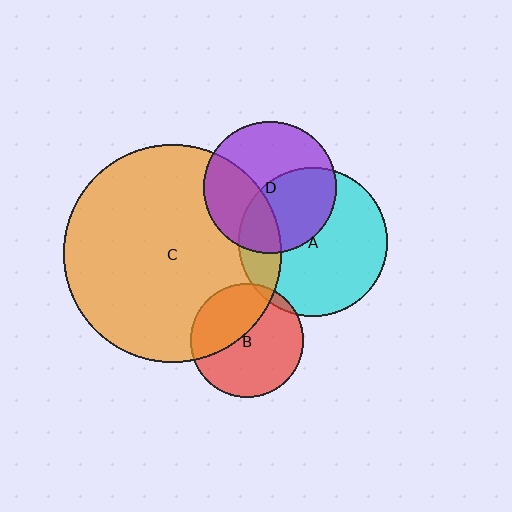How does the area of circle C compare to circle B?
Approximately 3.7 times.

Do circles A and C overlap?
Yes.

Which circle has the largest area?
Circle C (orange).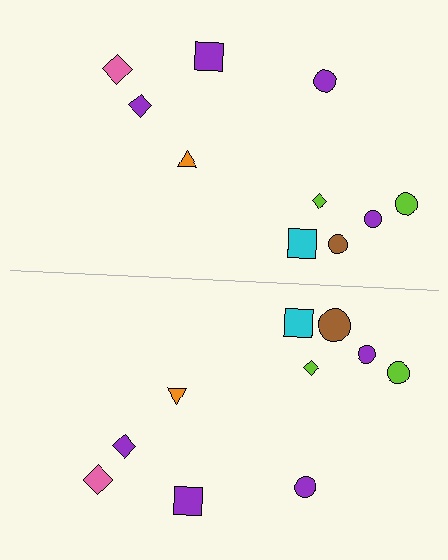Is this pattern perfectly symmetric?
No, the pattern is not perfectly symmetric. The brown circle on the bottom side has a different size than its mirror counterpart.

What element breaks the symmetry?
The brown circle on the bottom side has a different size than its mirror counterpart.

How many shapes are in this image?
There are 20 shapes in this image.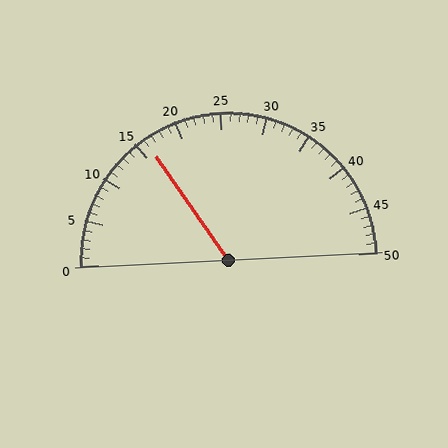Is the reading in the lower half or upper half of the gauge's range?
The reading is in the lower half of the range (0 to 50).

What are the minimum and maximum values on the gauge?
The gauge ranges from 0 to 50.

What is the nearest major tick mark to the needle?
The nearest major tick mark is 15.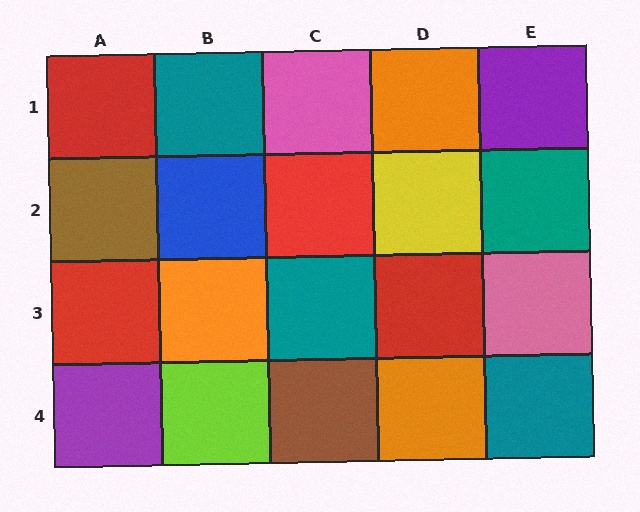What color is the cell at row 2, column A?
Brown.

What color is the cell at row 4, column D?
Orange.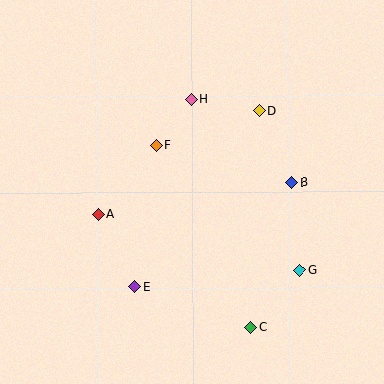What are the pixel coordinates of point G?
Point G is at (300, 270).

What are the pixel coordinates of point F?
Point F is at (156, 146).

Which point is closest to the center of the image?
Point F at (156, 146) is closest to the center.